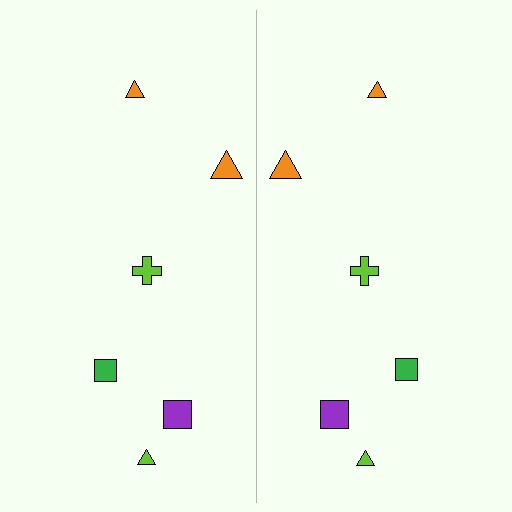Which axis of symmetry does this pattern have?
The pattern has a vertical axis of symmetry running through the center of the image.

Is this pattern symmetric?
Yes, this pattern has bilateral (reflection) symmetry.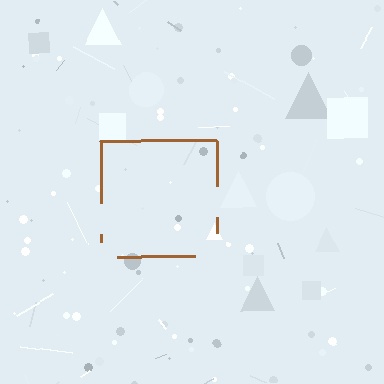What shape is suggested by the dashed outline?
The dashed outline suggests a square.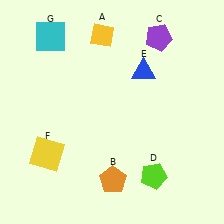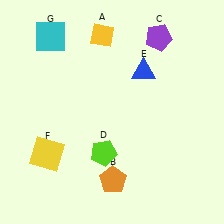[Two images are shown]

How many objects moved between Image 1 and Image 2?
1 object moved between the two images.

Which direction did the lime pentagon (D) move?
The lime pentagon (D) moved left.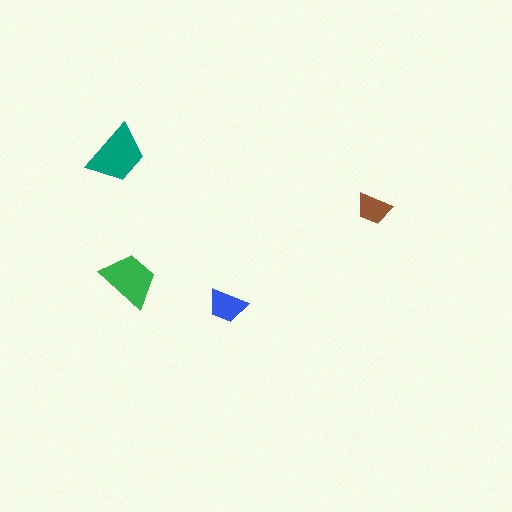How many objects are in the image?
There are 4 objects in the image.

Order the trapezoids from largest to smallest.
the teal one, the green one, the blue one, the brown one.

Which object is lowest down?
The blue trapezoid is bottommost.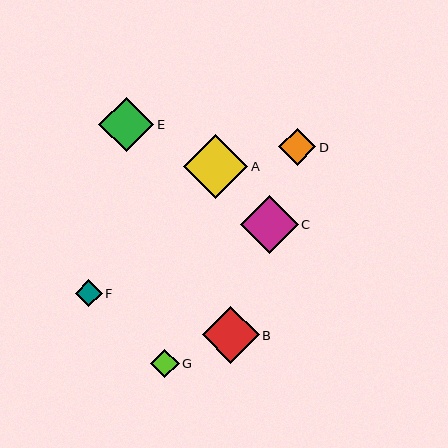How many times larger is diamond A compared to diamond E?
Diamond A is approximately 1.2 times the size of diamond E.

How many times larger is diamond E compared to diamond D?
Diamond E is approximately 1.5 times the size of diamond D.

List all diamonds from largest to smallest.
From largest to smallest: A, C, B, E, D, G, F.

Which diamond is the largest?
Diamond A is the largest with a size of approximately 64 pixels.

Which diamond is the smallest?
Diamond F is the smallest with a size of approximately 27 pixels.